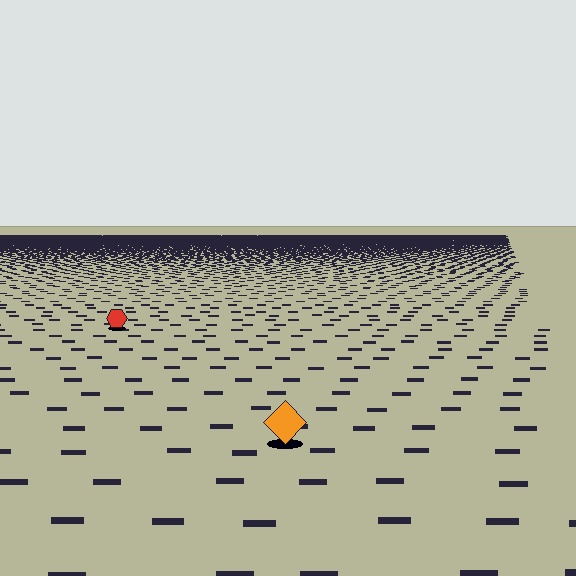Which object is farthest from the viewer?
The red hexagon is farthest from the viewer. It appears smaller and the ground texture around it is denser.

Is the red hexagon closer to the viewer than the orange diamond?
No. The orange diamond is closer — you can tell from the texture gradient: the ground texture is coarser near it.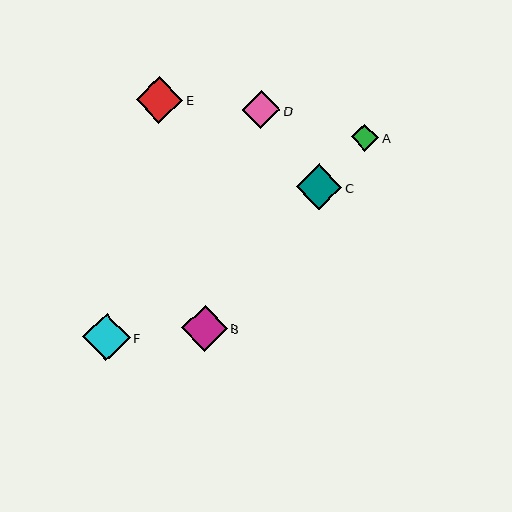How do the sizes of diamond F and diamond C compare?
Diamond F and diamond C are approximately the same size.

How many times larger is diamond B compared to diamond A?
Diamond B is approximately 1.7 times the size of diamond A.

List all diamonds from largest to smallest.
From largest to smallest: F, E, C, B, D, A.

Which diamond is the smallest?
Diamond A is the smallest with a size of approximately 27 pixels.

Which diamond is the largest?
Diamond F is the largest with a size of approximately 48 pixels.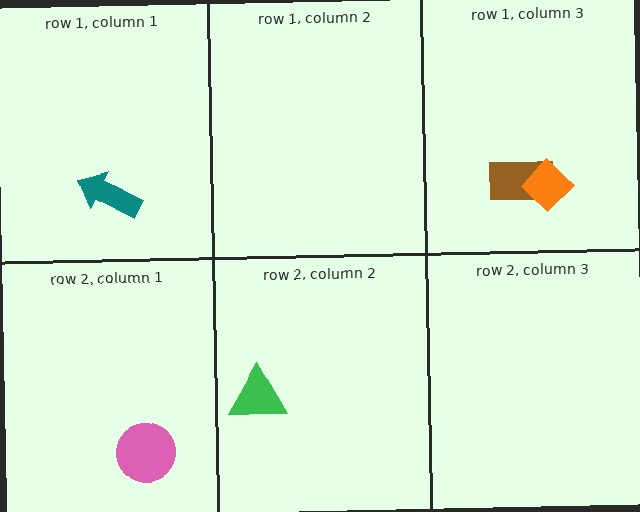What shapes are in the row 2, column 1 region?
The pink circle.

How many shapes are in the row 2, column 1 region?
1.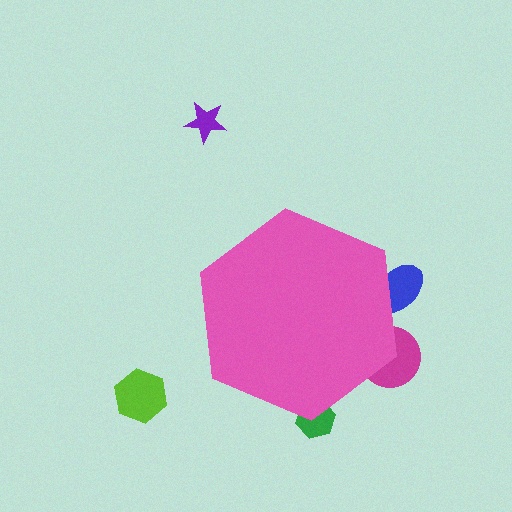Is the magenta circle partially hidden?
Yes, the magenta circle is partially hidden behind the pink hexagon.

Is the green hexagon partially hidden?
Yes, the green hexagon is partially hidden behind the pink hexagon.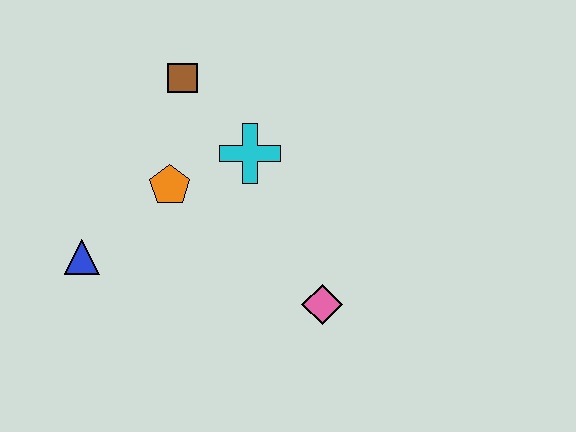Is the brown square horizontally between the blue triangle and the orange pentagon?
No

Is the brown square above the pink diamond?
Yes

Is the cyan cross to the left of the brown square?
No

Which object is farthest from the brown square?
The pink diamond is farthest from the brown square.